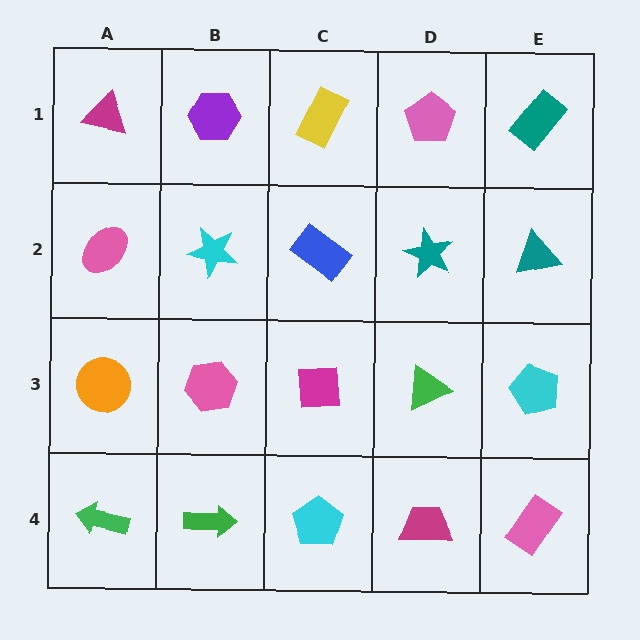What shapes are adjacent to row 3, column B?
A cyan star (row 2, column B), a green arrow (row 4, column B), an orange circle (row 3, column A), a magenta square (row 3, column C).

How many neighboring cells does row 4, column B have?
3.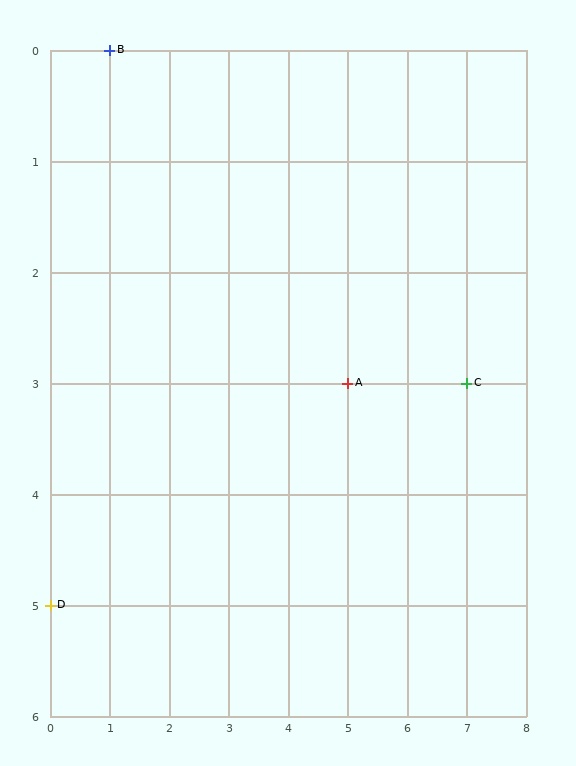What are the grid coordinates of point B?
Point B is at grid coordinates (1, 0).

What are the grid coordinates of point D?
Point D is at grid coordinates (0, 5).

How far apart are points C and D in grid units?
Points C and D are 7 columns and 2 rows apart (about 7.3 grid units diagonally).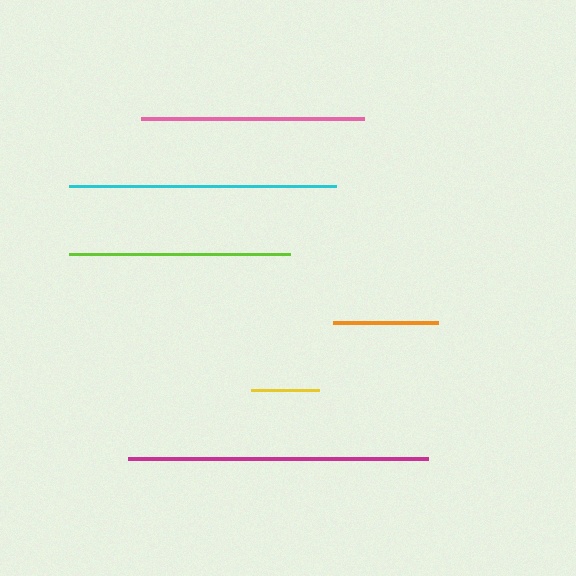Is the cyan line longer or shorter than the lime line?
The cyan line is longer than the lime line.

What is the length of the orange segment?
The orange segment is approximately 104 pixels long.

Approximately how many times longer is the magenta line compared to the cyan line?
The magenta line is approximately 1.1 times the length of the cyan line.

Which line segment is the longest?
The magenta line is the longest at approximately 299 pixels.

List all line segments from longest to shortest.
From longest to shortest: magenta, cyan, pink, lime, orange, yellow.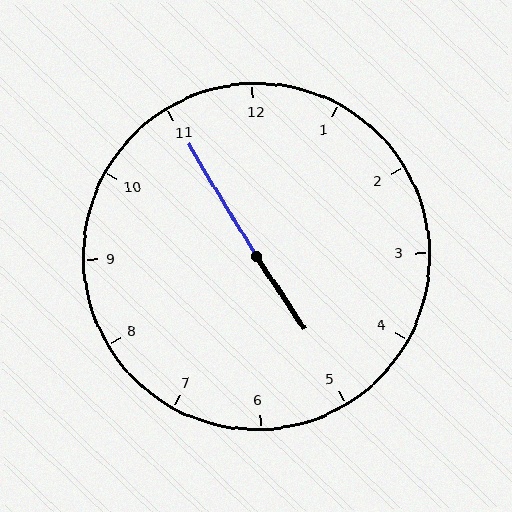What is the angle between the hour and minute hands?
Approximately 178 degrees.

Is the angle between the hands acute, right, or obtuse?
It is obtuse.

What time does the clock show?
4:55.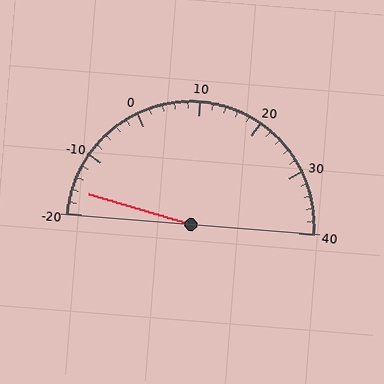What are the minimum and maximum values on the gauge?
The gauge ranges from -20 to 40.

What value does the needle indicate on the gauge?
The needle indicates approximately -16.